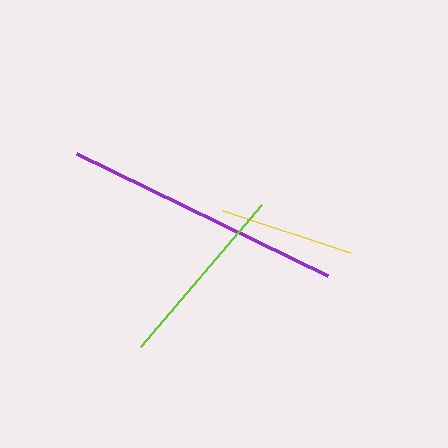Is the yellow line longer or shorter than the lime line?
The lime line is longer than the yellow line.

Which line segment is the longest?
The purple line is the longest at approximately 280 pixels.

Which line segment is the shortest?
The yellow line is the shortest at approximately 134 pixels.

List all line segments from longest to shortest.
From longest to shortest: purple, lime, yellow.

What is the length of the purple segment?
The purple segment is approximately 280 pixels long.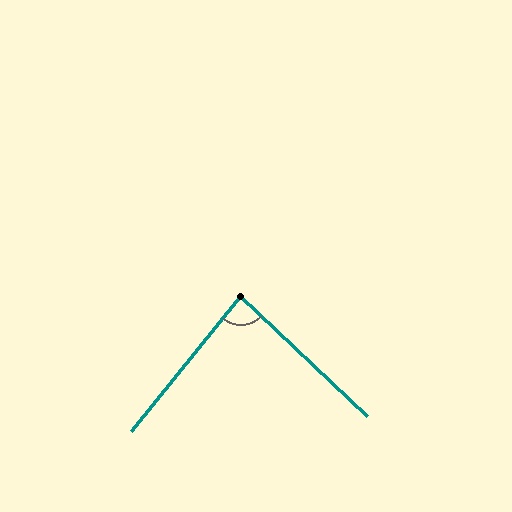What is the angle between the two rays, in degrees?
Approximately 86 degrees.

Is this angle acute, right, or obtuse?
It is approximately a right angle.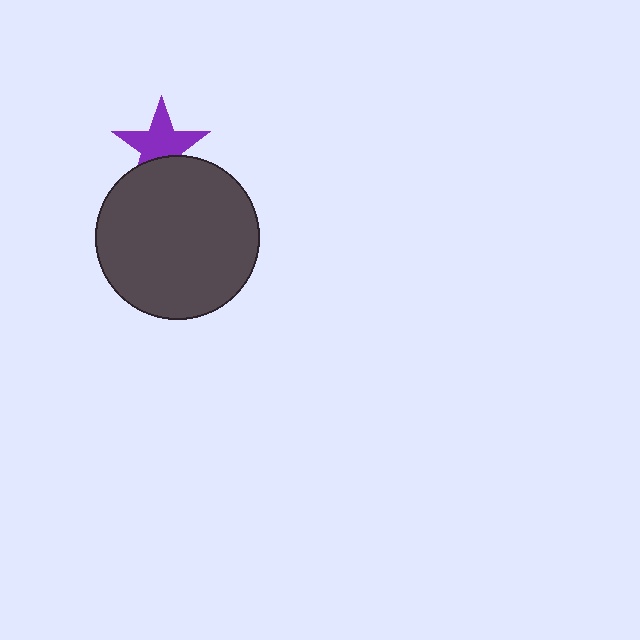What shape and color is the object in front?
The object in front is a dark gray circle.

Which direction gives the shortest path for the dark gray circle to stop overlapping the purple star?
Moving down gives the shortest separation.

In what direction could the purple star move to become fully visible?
The purple star could move up. That would shift it out from behind the dark gray circle entirely.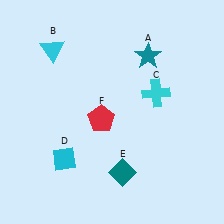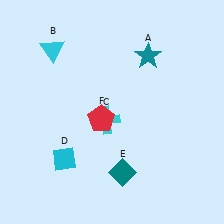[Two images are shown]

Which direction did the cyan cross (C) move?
The cyan cross (C) moved left.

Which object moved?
The cyan cross (C) moved left.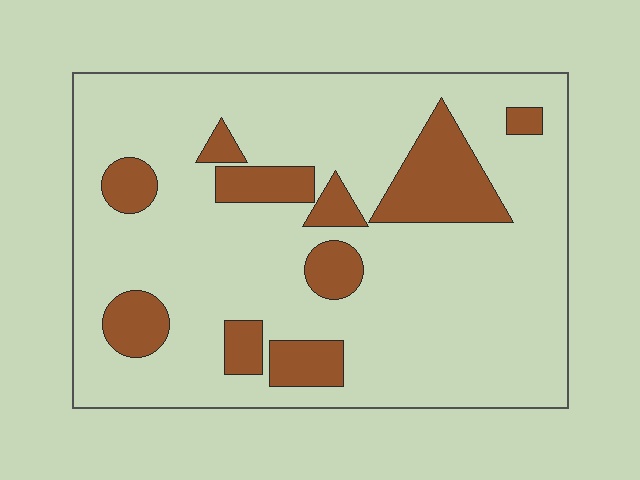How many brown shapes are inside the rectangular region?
10.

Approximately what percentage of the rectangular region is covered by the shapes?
Approximately 20%.